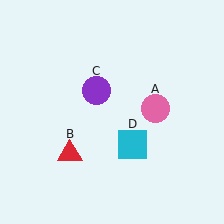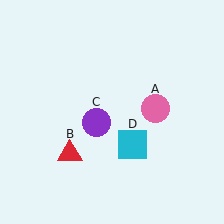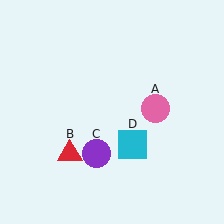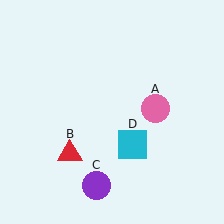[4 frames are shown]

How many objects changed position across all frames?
1 object changed position: purple circle (object C).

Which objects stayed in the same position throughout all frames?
Pink circle (object A) and red triangle (object B) and cyan square (object D) remained stationary.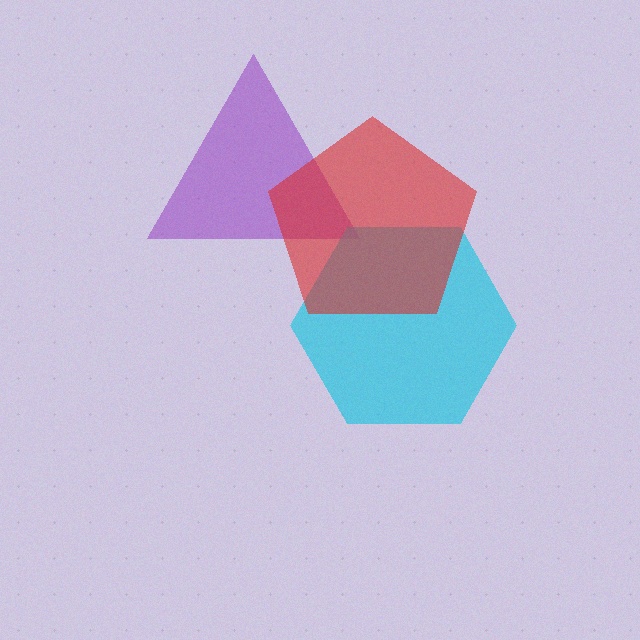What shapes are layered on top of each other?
The layered shapes are: a purple triangle, a cyan hexagon, a red pentagon.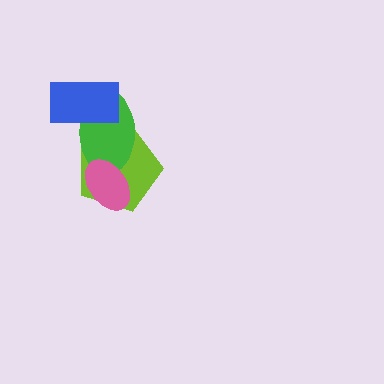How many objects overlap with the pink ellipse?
2 objects overlap with the pink ellipse.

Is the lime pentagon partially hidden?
Yes, it is partially covered by another shape.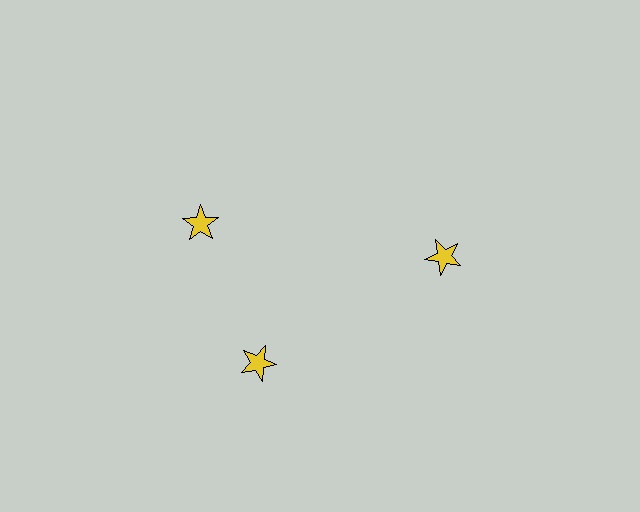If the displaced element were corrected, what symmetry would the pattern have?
It would have 3-fold rotational symmetry — the pattern would map onto itself every 120 degrees.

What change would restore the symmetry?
The symmetry would be restored by rotating it back into even spacing with its neighbors so that all 3 stars sit at equal angles and equal distance from the center.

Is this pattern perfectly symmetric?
No. The 3 yellow stars are arranged in a ring, but one element near the 11 o'clock position is rotated out of alignment along the ring, breaking the 3-fold rotational symmetry.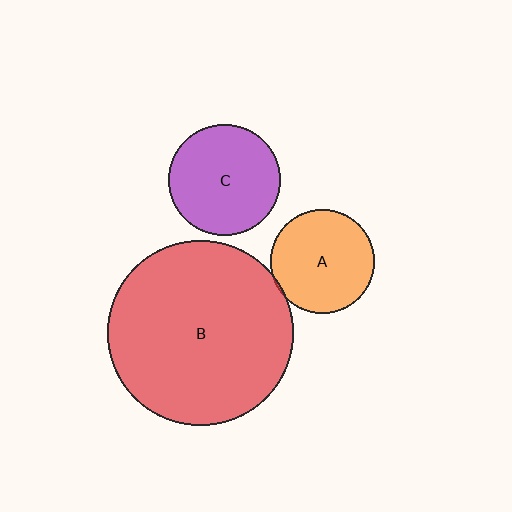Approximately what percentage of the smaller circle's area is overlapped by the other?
Approximately 5%.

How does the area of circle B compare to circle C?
Approximately 2.8 times.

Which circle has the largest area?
Circle B (red).